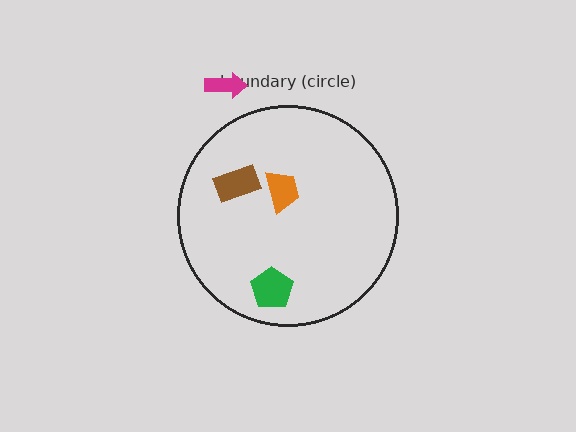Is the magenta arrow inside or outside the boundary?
Outside.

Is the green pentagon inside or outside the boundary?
Inside.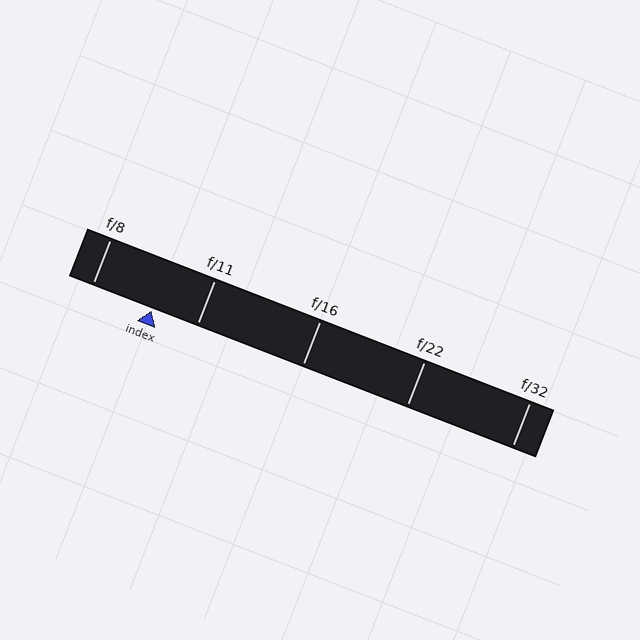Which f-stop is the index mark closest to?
The index mark is closest to f/11.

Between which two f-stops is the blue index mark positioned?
The index mark is between f/8 and f/11.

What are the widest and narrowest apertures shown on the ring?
The widest aperture shown is f/8 and the narrowest is f/32.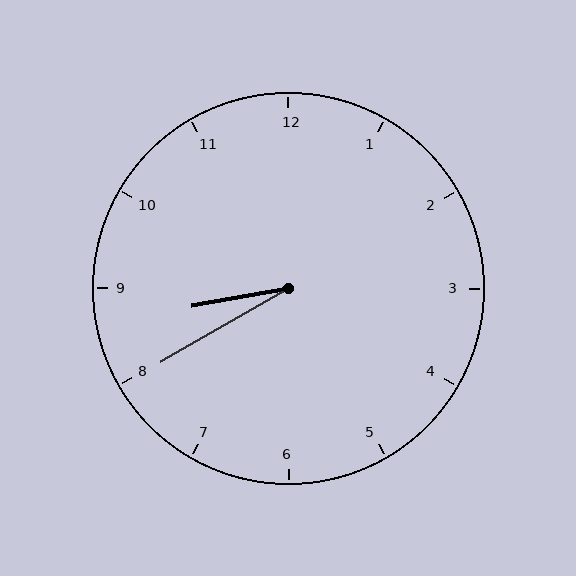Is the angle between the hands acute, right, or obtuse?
It is acute.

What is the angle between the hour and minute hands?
Approximately 20 degrees.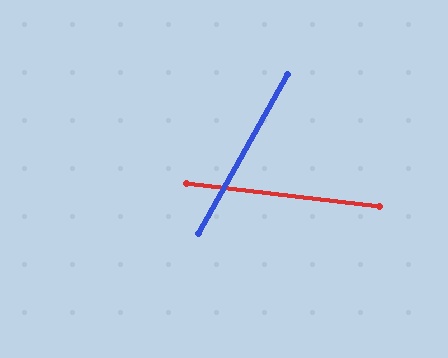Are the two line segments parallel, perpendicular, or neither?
Neither parallel nor perpendicular — they differ by about 68°.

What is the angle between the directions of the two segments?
Approximately 68 degrees.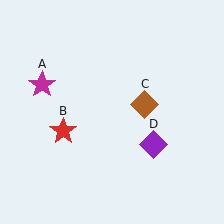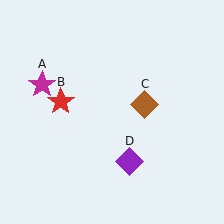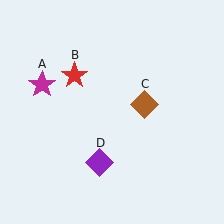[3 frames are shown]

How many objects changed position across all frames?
2 objects changed position: red star (object B), purple diamond (object D).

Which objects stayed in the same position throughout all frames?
Magenta star (object A) and brown diamond (object C) remained stationary.